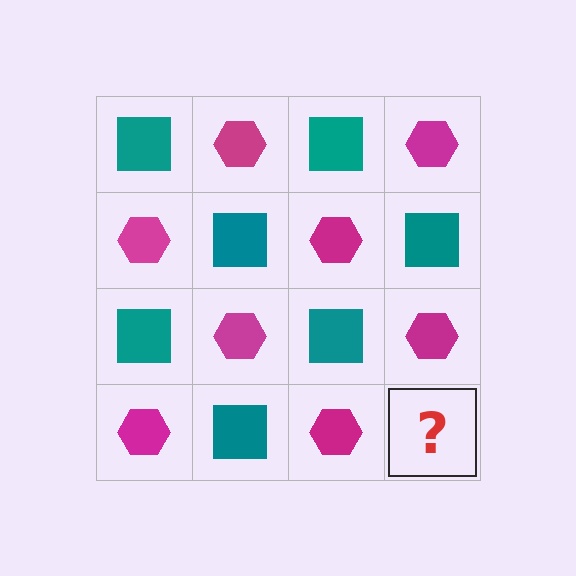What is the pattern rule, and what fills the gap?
The rule is that it alternates teal square and magenta hexagon in a checkerboard pattern. The gap should be filled with a teal square.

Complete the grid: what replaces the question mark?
The question mark should be replaced with a teal square.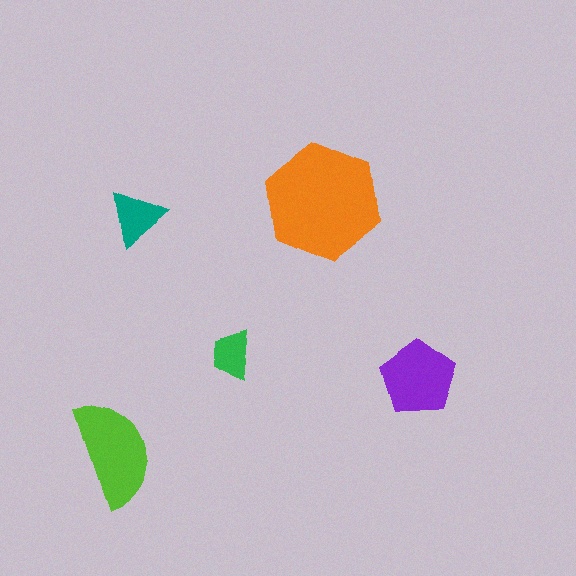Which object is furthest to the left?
The lime semicircle is leftmost.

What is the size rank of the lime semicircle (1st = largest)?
2nd.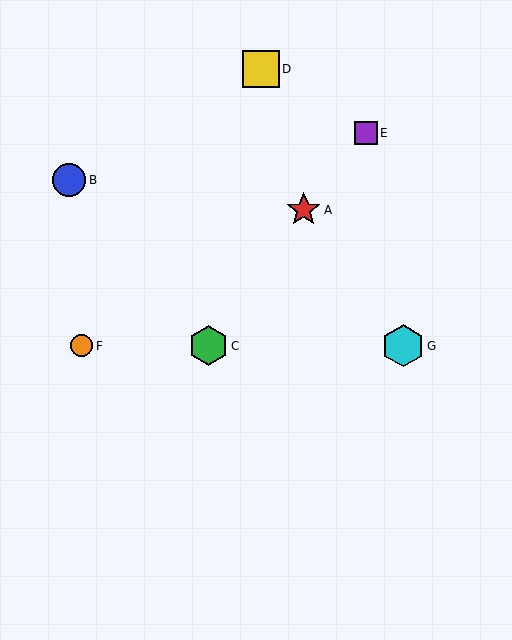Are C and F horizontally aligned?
Yes, both are at y≈346.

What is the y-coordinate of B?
Object B is at y≈180.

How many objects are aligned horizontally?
3 objects (C, F, G) are aligned horizontally.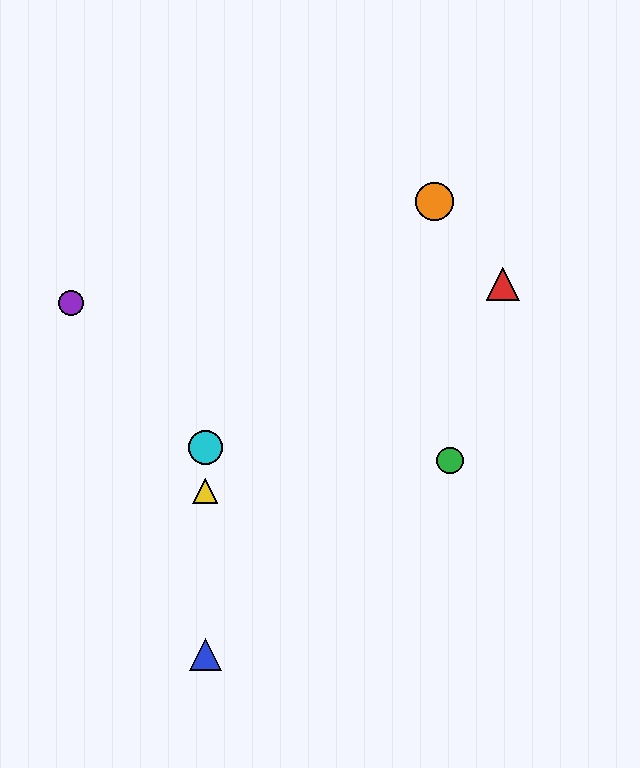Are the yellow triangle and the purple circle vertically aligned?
No, the yellow triangle is at x≈205 and the purple circle is at x≈71.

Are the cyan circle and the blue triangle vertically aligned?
Yes, both are at x≈205.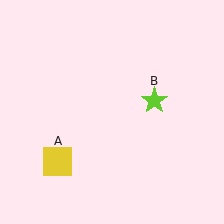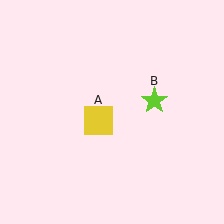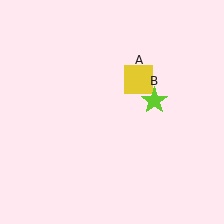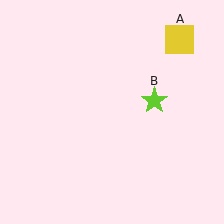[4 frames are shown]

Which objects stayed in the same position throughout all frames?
Lime star (object B) remained stationary.